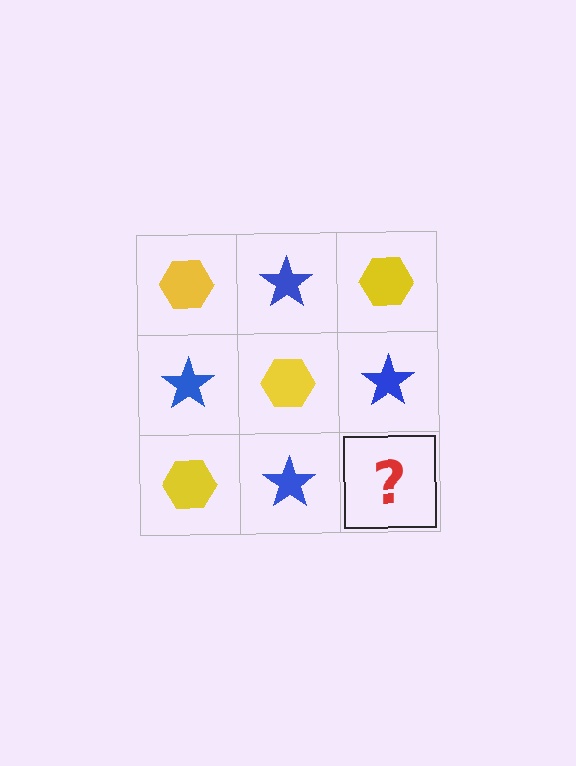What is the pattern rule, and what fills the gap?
The rule is that it alternates yellow hexagon and blue star in a checkerboard pattern. The gap should be filled with a yellow hexagon.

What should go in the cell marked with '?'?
The missing cell should contain a yellow hexagon.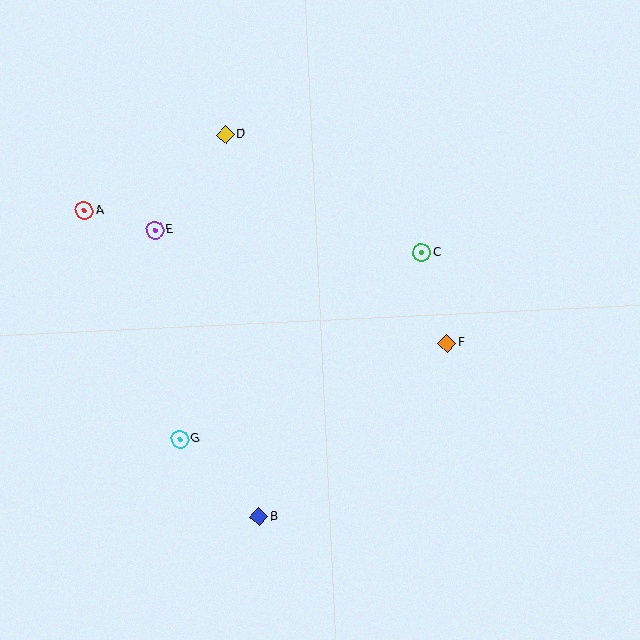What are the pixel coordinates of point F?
Point F is at (447, 343).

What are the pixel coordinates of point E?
Point E is at (155, 230).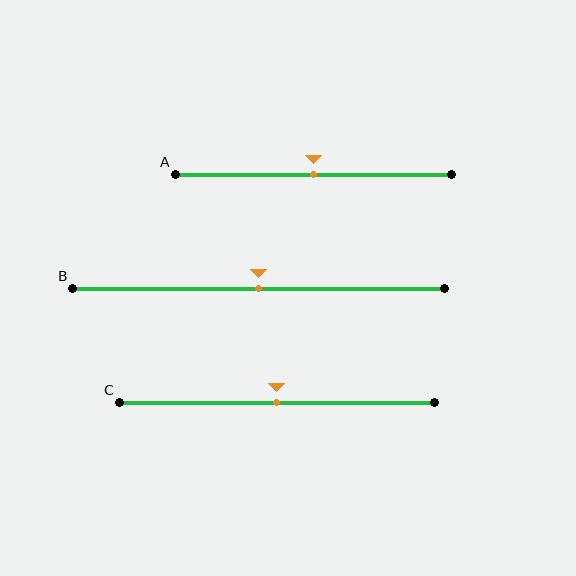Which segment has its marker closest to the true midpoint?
Segment A has its marker closest to the true midpoint.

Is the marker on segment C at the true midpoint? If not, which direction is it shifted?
Yes, the marker on segment C is at the true midpoint.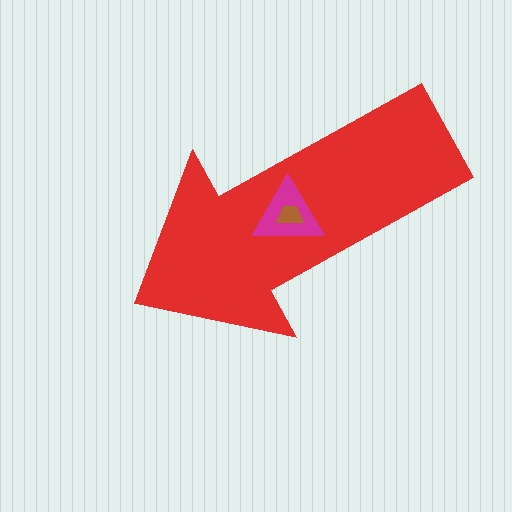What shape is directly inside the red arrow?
The magenta triangle.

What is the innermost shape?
The brown trapezoid.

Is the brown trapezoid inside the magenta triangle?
Yes.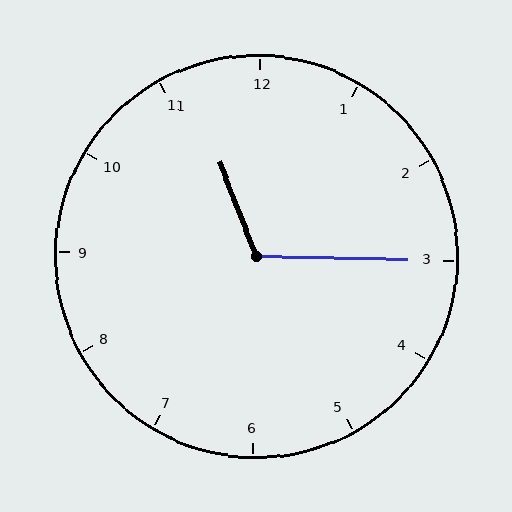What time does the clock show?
11:15.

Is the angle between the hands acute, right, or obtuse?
It is obtuse.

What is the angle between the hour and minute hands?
Approximately 112 degrees.